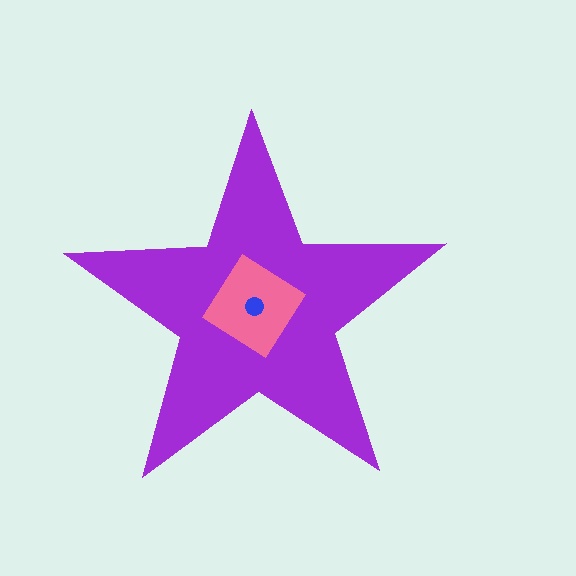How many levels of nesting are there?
3.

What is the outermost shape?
The purple star.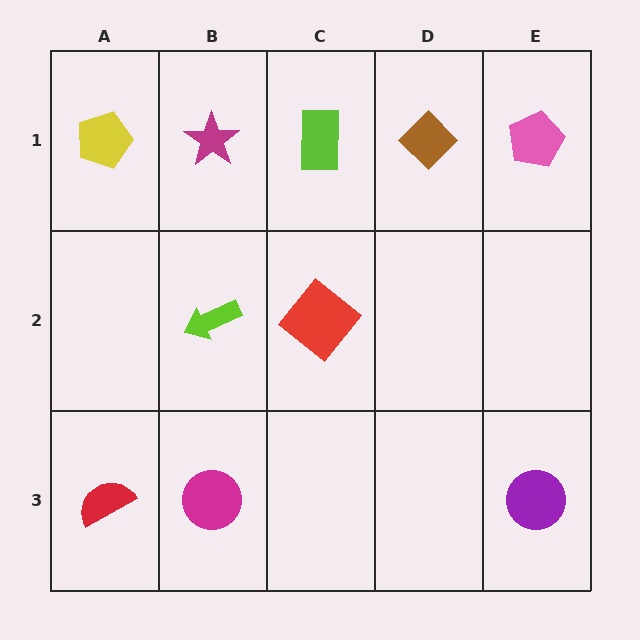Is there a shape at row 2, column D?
No, that cell is empty.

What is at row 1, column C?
A lime rectangle.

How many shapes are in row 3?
3 shapes.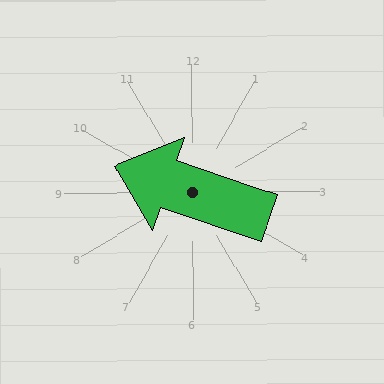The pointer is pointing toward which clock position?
Roughly 10 o'clock.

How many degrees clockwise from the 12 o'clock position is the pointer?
Approximately 289 degrees.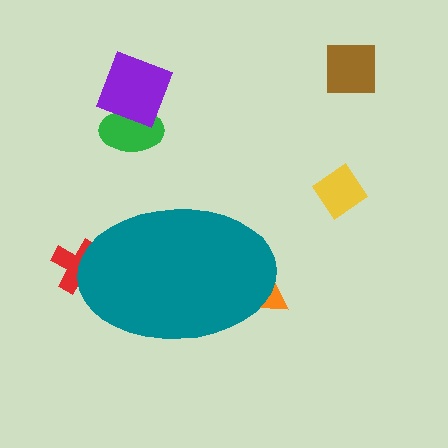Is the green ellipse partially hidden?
No, the green ellipse is fully visible.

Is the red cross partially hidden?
Yes, the red cross is partially hidden behind the teal ellipse.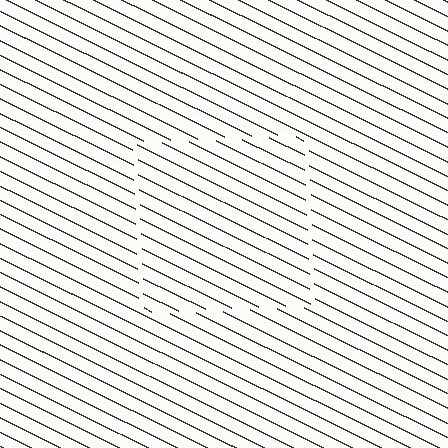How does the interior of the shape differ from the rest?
The interior of the shape contains the same grating, shifted by half a period — the contour is defined by the phase discontinuity where line-ends from the inner and outer gratings abut.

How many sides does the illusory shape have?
4 sides — the line-ends trace a square.